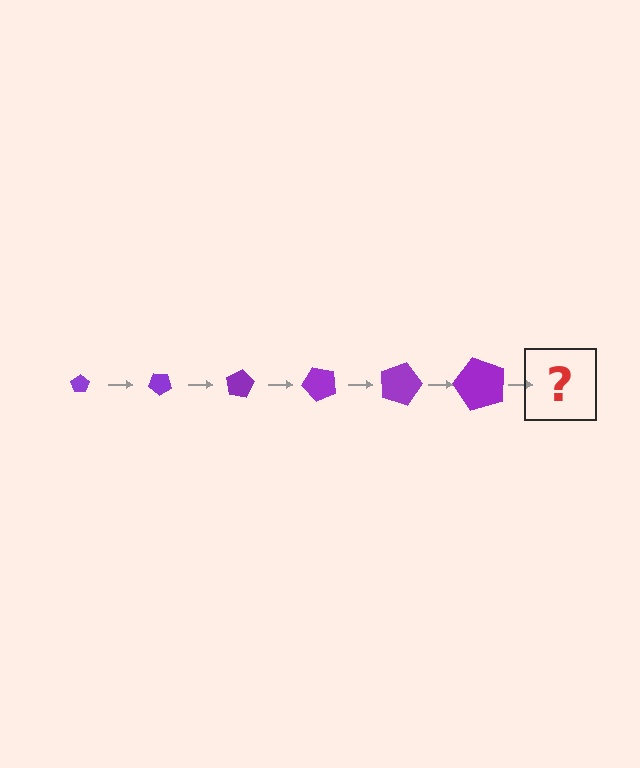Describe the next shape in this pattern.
It should be a pentagon, larger than the previous one and rotated 240 degrees from the start.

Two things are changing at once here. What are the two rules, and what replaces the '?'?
The two rules are that the pentagon grows larger each step and it rotates 40 degrees each step. The '?' should be a pentagon, larger than the previous one and rotated 240 degrees from the start.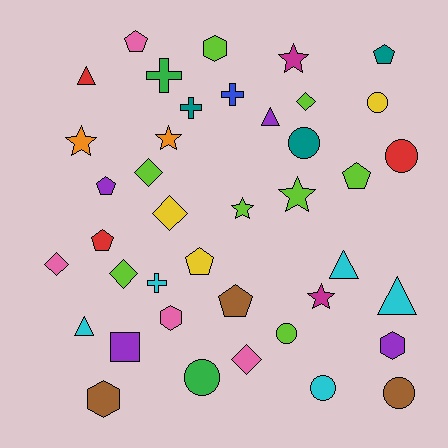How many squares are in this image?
There is 1 square.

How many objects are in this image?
There are 40 objects.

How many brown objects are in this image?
There are 3 brown objects.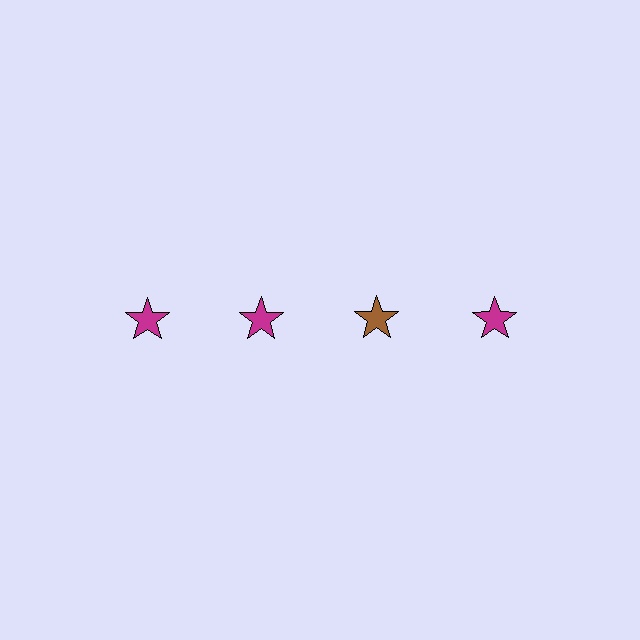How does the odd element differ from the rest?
It has a different color: brown instead of magenta.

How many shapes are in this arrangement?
There are 4 shapes arranged in a grid pattern.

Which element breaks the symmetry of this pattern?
The brown star in the top row, center column breaks the symmetry. All other shapes are magenta stars.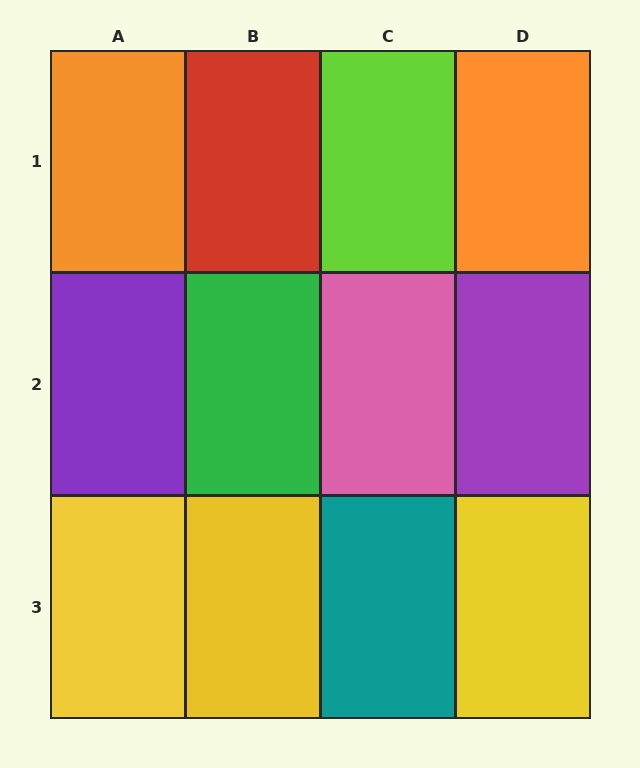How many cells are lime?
1 cell is lime.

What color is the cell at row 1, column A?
Orange.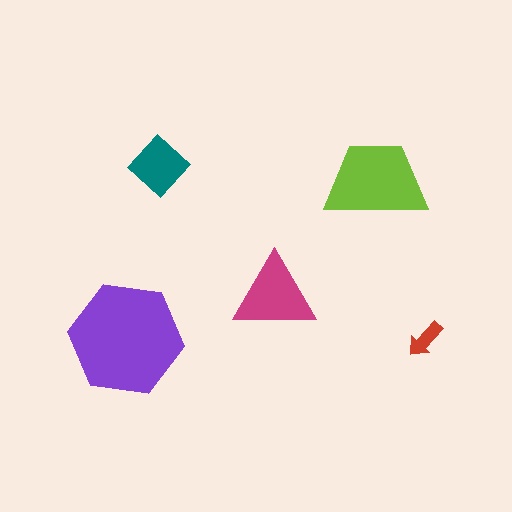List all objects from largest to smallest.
The purple hexagon, the lime trapezoid, the magenta triangle, the teal diamond, the red arrow.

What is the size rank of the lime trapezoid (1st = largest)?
2nd.